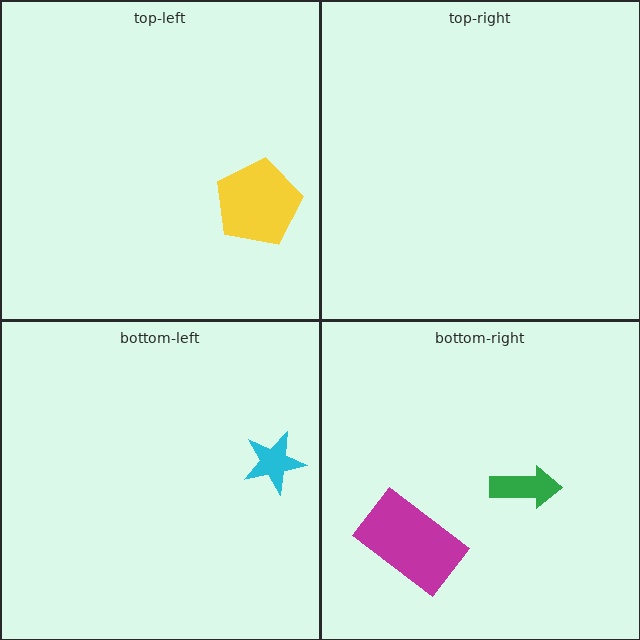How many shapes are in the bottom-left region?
1.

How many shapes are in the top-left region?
1.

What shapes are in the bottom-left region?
The cyan star.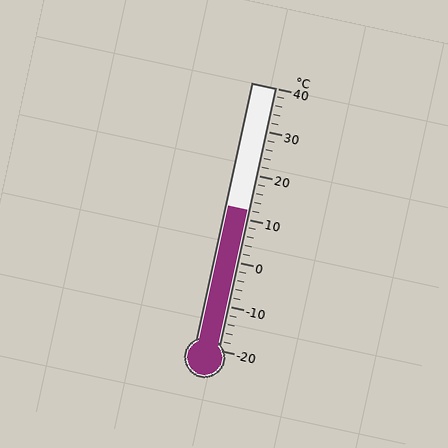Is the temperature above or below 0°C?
The temperature is above 0°C.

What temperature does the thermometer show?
The thermometer shows approximately 12°C.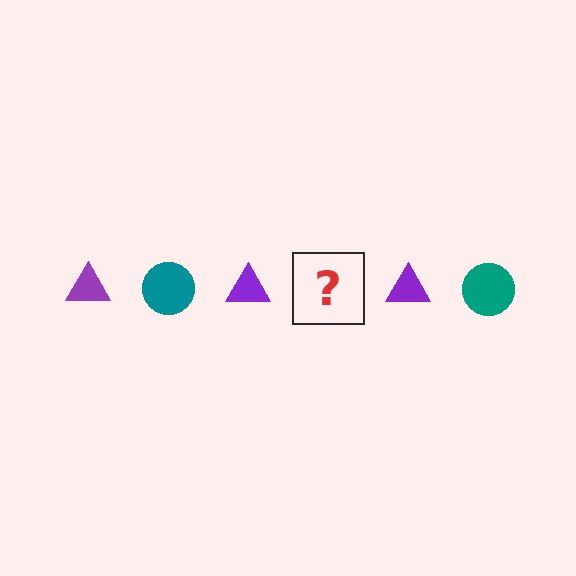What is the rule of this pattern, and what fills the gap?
The rule is that the pattern alternates between purple triangle and teal circle. The gap should be filled with a teal circle.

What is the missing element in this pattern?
The missing element is a teal circle.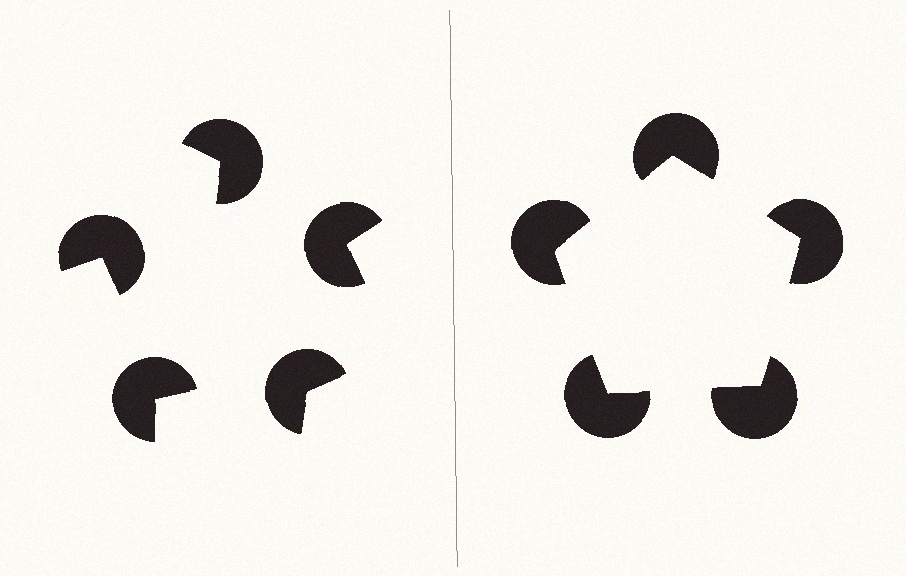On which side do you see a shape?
An illusory pentagon appears on the right side. On the left side the wedge cuts are rotated, so no coherent shape forms.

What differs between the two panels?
The pac-man discs are positioned identically on both sides; only the wedge orientations differ. On the right they align to a pentagon; on the left they are misaligned.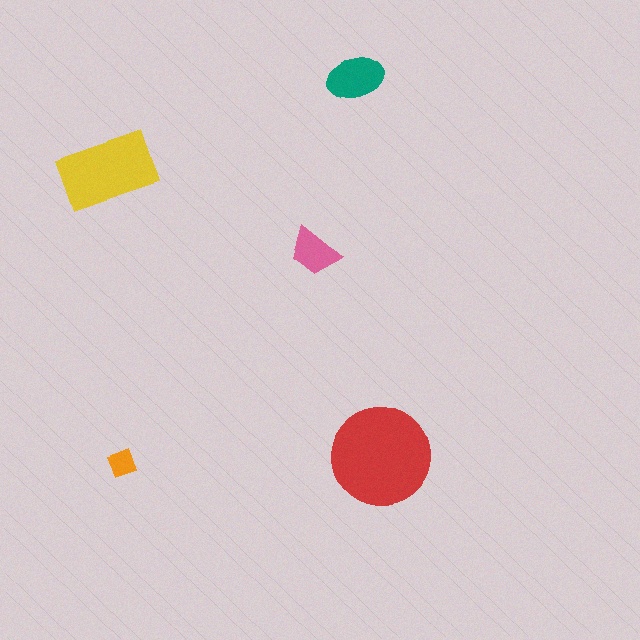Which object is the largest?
The red circle.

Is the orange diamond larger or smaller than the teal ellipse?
Smaller.